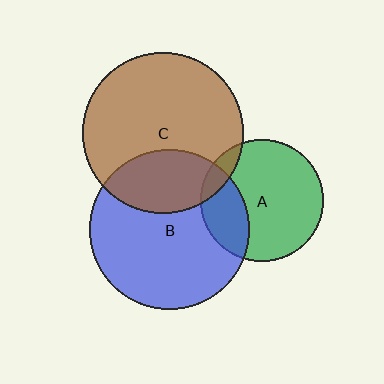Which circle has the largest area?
Circle C (brown).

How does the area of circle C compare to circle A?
Approximately 1.7 times.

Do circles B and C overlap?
Yes.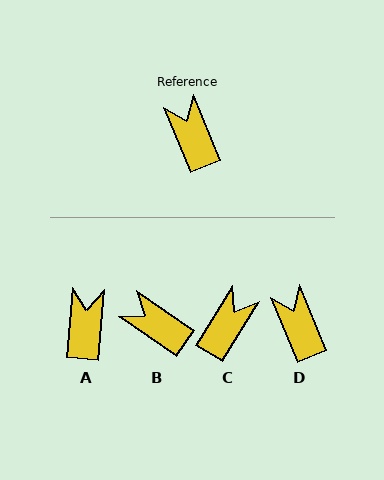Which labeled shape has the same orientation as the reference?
D.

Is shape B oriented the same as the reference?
No, it is off by about 33 degrees.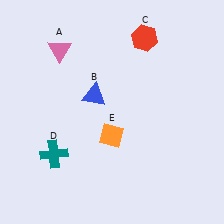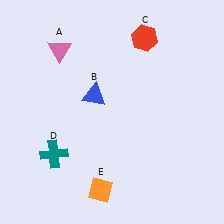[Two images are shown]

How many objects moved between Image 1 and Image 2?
1 object moved between the two images.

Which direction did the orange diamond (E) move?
The orange diamond (E) moved down.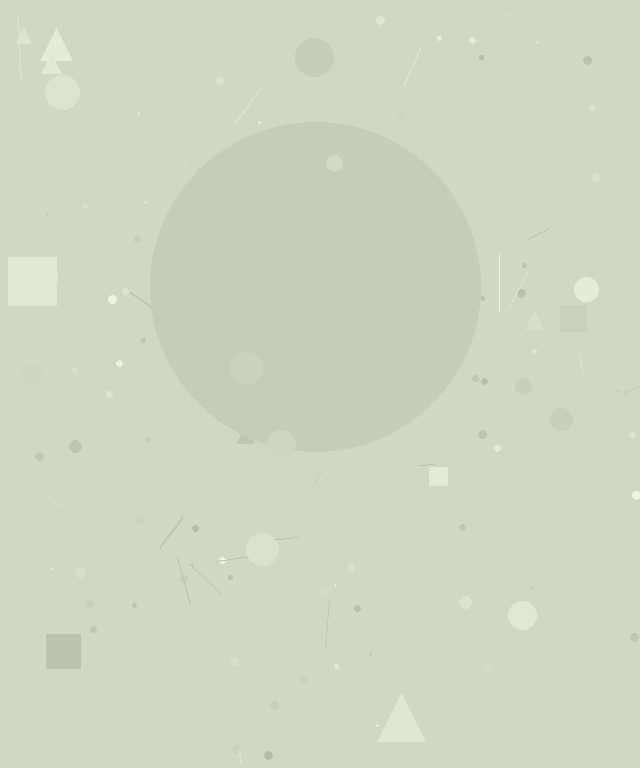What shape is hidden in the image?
A circle is hidden in the image.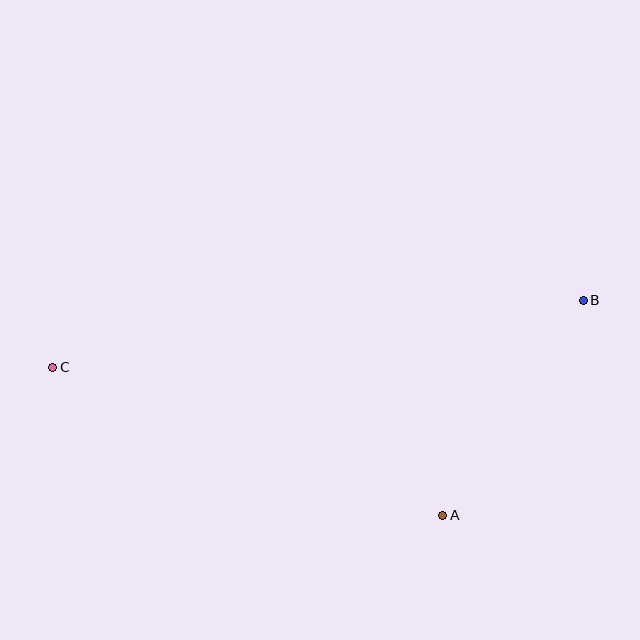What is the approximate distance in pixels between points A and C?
The distance between A and C is approximately 417 pixels.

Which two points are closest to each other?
Points A and B are closest to each other.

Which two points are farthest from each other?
Points B and C are farthest from each other.